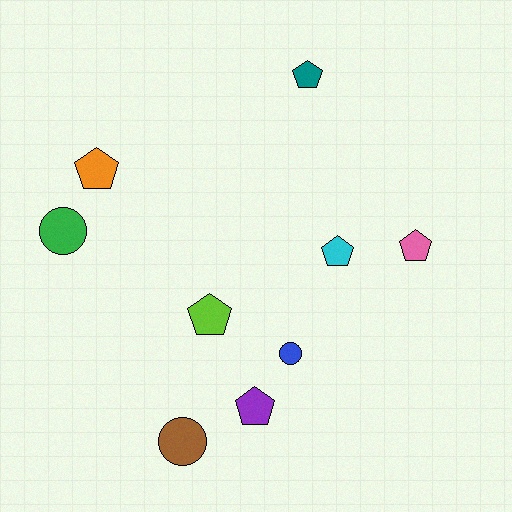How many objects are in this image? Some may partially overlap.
There are 9 objects.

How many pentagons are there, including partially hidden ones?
There are 6 pentagons.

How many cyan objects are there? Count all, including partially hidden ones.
There is 1 cyan object.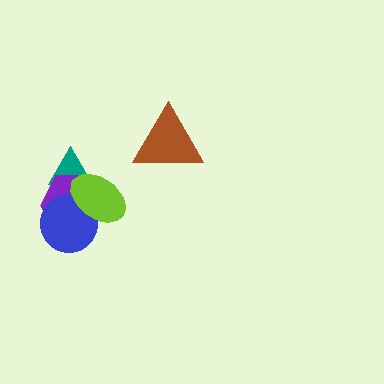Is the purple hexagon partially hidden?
Yes, it is partially covered by another shape.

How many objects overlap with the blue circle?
2 objects overlap with the blue circle.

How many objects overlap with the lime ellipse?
3 objects overlap with the lime ellipse.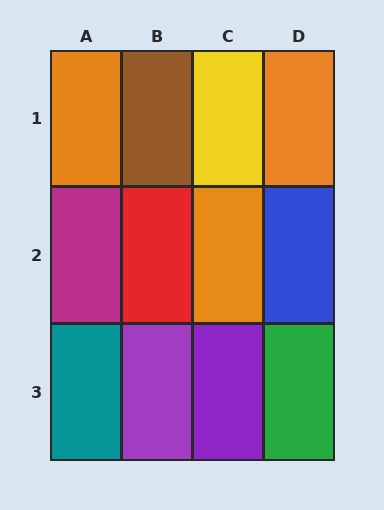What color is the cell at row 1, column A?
Orange.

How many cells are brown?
1 cell is brown.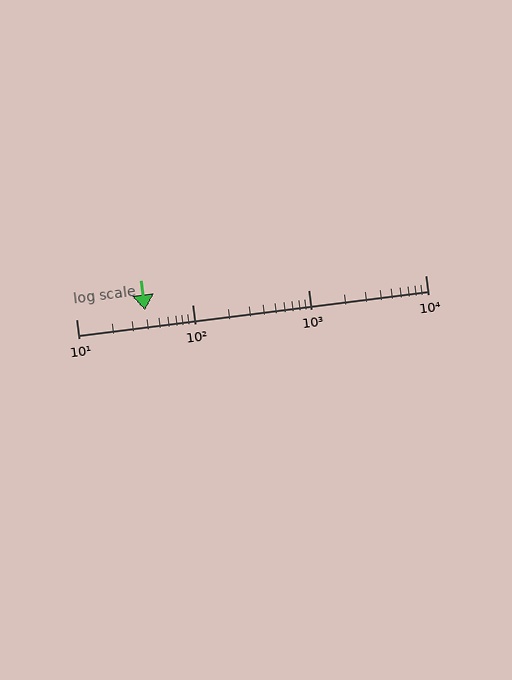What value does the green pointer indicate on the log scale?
The pointer indicates approximately 39.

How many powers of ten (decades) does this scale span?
The scale spans 3 decades, from 10 to 10000.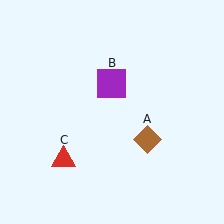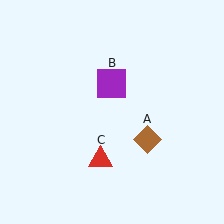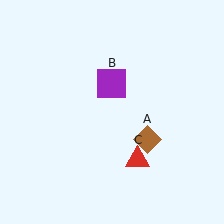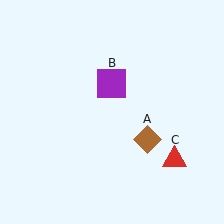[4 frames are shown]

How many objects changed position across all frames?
1 object changed position: red triangle (object C).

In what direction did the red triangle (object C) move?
The red triangle (object C) moved right.